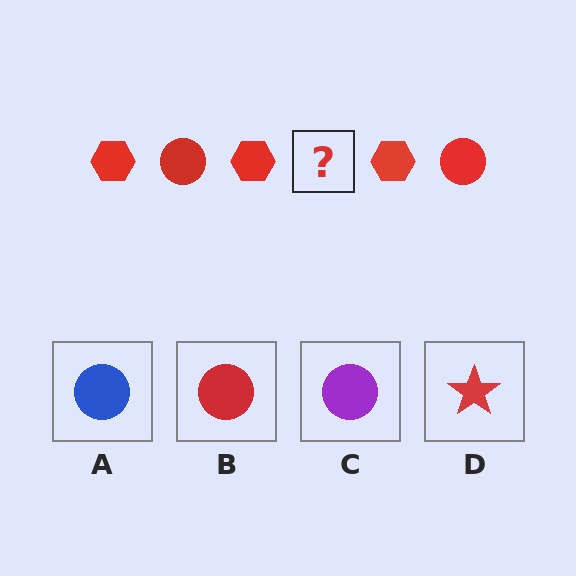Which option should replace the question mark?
Option B.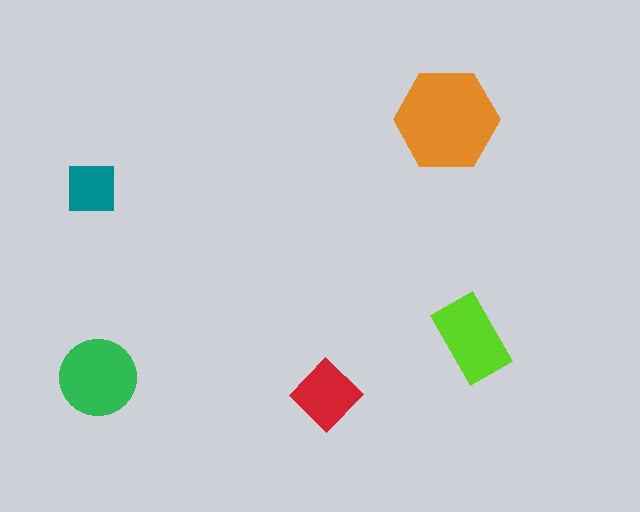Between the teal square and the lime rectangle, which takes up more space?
The lime rectangle.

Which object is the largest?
The orange hexagon.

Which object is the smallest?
The teal square.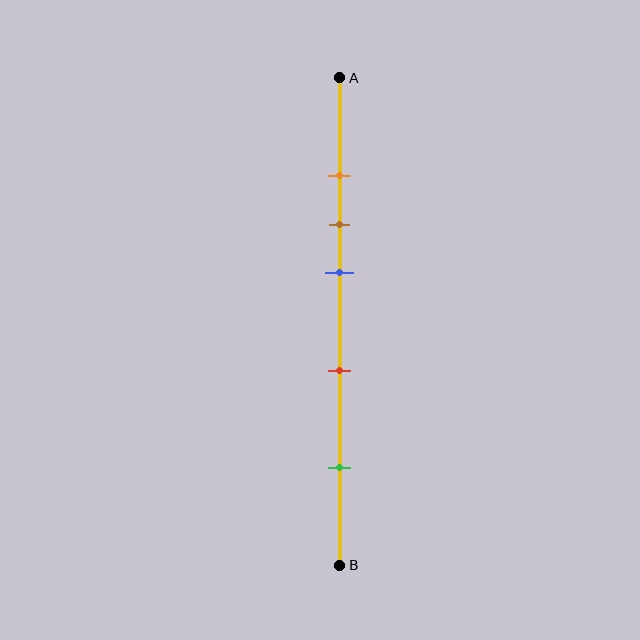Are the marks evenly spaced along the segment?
No, the marks are not evenly spaced.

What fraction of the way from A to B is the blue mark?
The blue mark is approximately 40% (0.4) of the way from A to B.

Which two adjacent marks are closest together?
The orange and brown marks are the closest adjacent pair.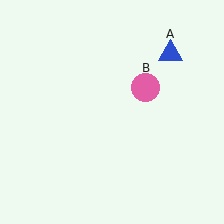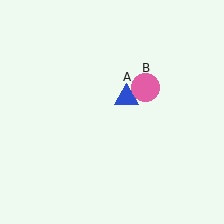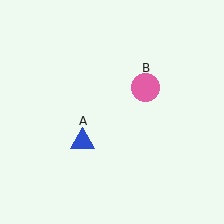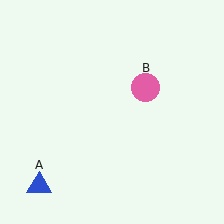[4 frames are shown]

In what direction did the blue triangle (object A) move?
The blue triangle (object A) moved down and to the left.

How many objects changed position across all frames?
1 object changed position: blue triangle (object A).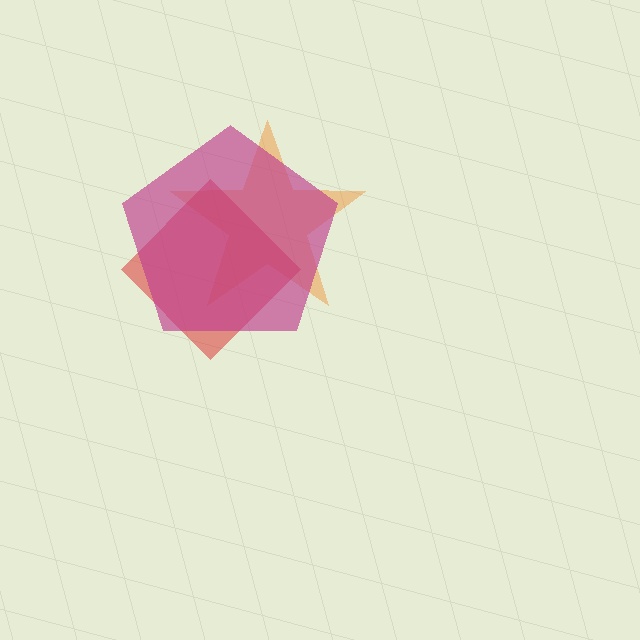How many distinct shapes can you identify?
There are 3 distinct shapes: an orange star, a red diamond, a magenta pentagon.